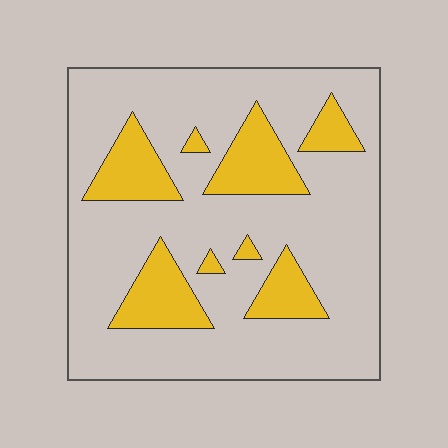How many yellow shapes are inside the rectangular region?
8.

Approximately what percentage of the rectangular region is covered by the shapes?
Approximately 20%.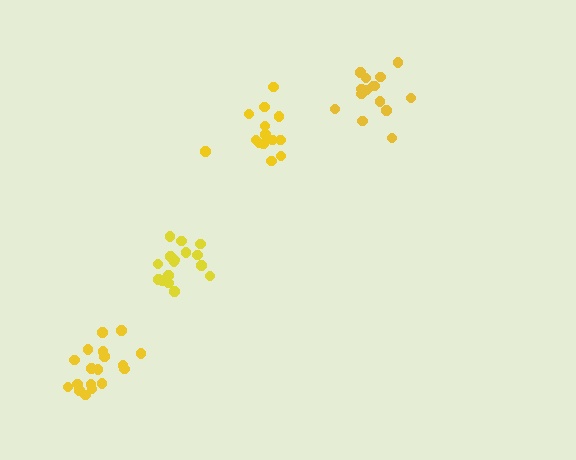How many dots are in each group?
Group 1: 17 dots, Group 2: 14 dots, Group 3: 18 dots, Group 4: 15 dots (64 total).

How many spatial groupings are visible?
There are 4 spatial groupings.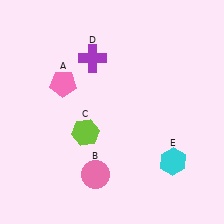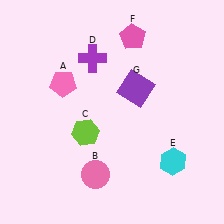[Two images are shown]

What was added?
A pink pentagon (F), a purple square (G) were added in Image 2.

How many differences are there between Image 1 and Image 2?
There are 2 differences between the two images.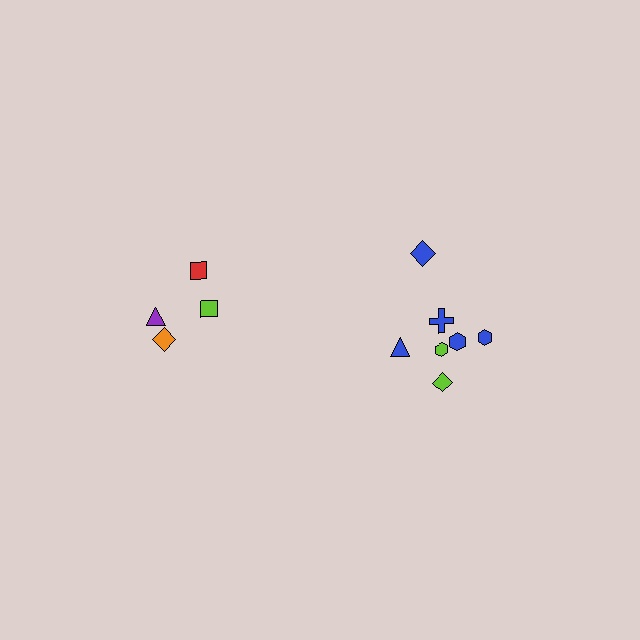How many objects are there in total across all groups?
There are 11 objects.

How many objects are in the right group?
There are 7 objects.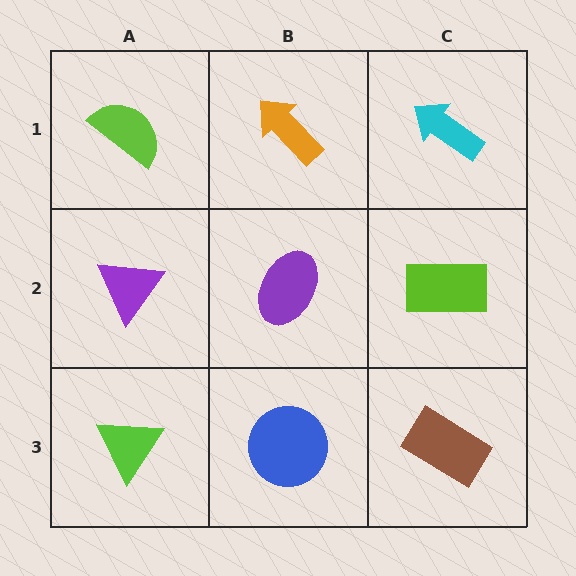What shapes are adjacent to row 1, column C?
A lime rectangle (row 2, column C), an orange arrow (row 1, column B).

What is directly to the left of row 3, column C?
A blue circle.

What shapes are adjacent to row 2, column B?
An orange arrow (row 1, column B), a blue circle (row 3, column B), a purple triangle (row 2, column A), a lime rectangle (row 2, column C).